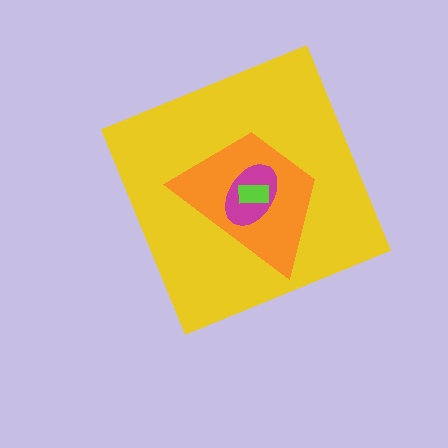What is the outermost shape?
The yellow diamond.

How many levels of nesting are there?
4.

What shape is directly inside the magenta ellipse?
The lime rectangle.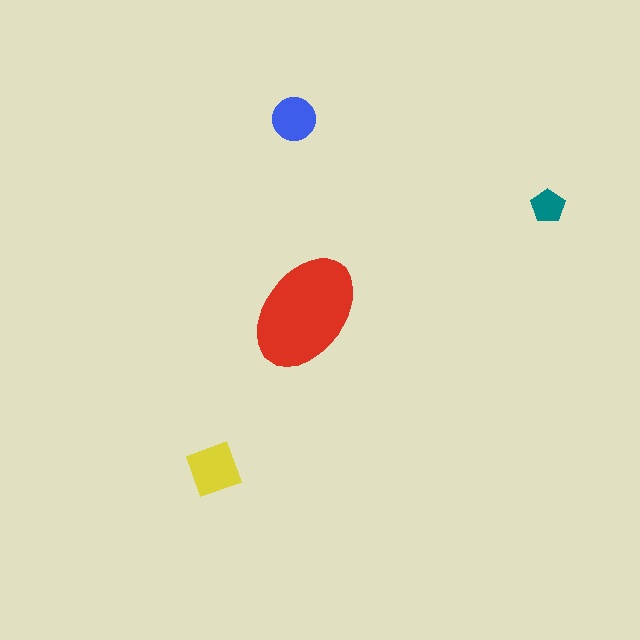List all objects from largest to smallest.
The red ellipse, the yellow square, the blue circle, the teal pentagon.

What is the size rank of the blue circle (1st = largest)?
3rd.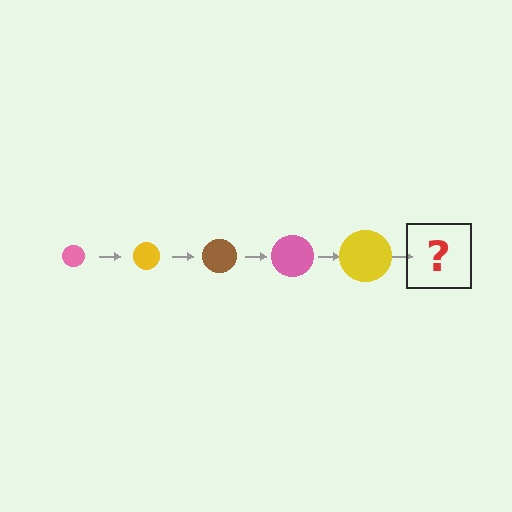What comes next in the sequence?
The next element should be a brown circle, larger than the previous one.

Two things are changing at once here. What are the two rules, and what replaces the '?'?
The two rules are that the circle grows larger each step and the color cycles through pink, yellow, and brown. The '?' should be a brown circle, larger than the previous one.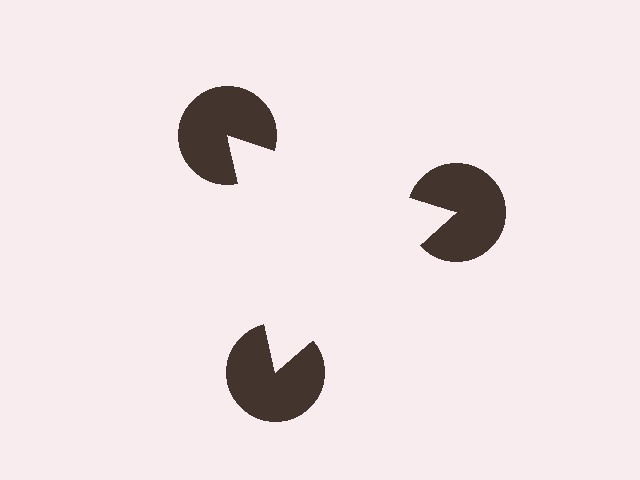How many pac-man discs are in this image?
There are 3 — one at each vertex of the illusory triangle.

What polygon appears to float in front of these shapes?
An illusory triangle — its edges are inferred from the aligned wedge cuts in the pac-man discs, not physically drawn.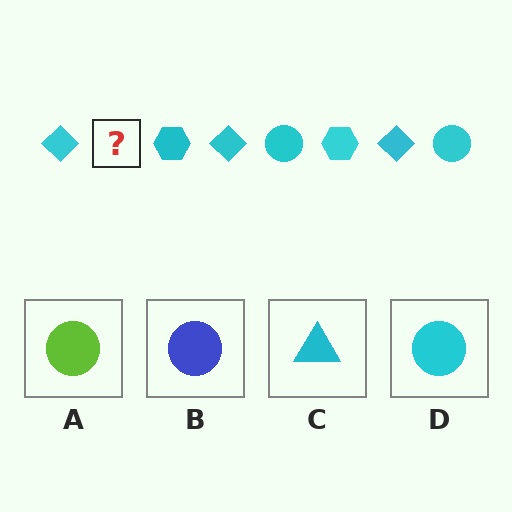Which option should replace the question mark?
Option D.